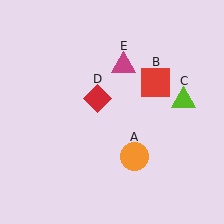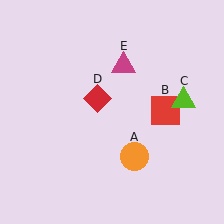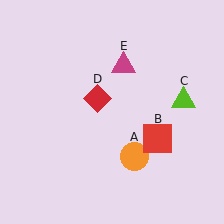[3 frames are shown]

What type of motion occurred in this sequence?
The red square (object B) rotated clockwise around the center of the scene.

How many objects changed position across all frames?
1 object changed position: red square (object B).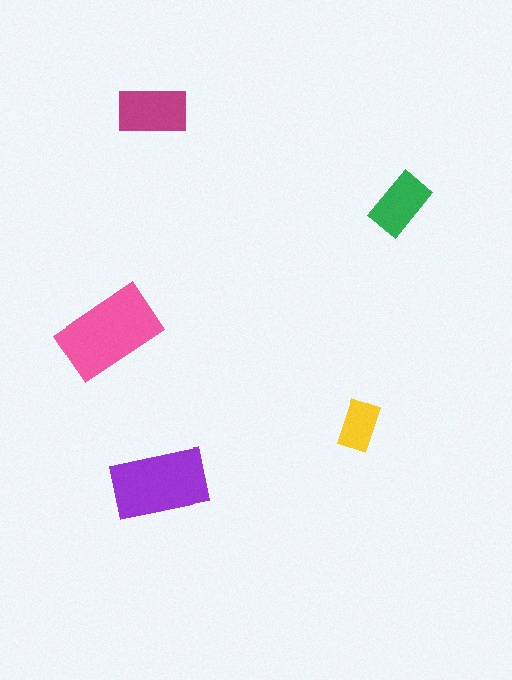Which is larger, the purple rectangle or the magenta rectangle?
The purple one.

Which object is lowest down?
The purple rectangle is bottommost.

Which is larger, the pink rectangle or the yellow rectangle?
The pink one.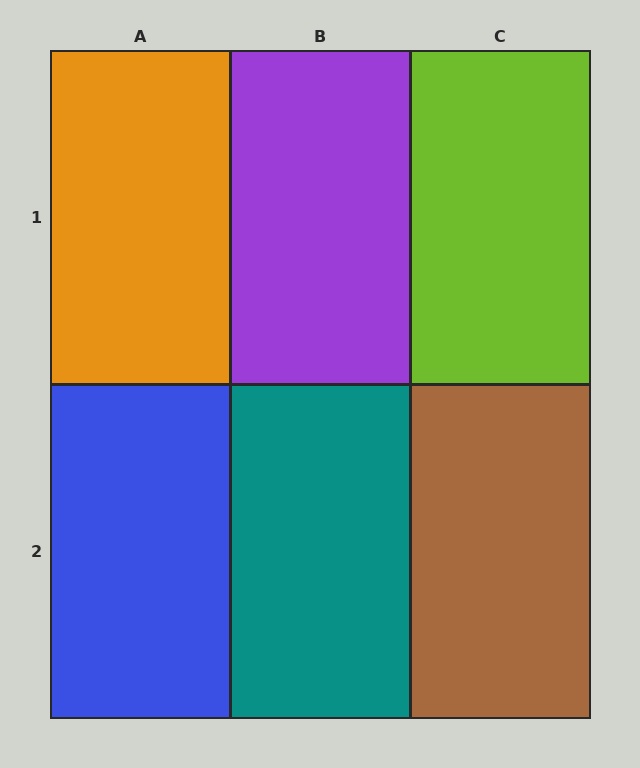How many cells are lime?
1 cell is lime.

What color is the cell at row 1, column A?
Orange.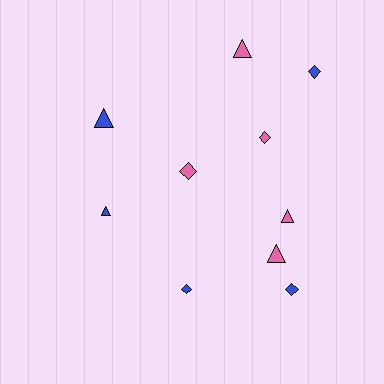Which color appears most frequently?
Blue, with 5 objects.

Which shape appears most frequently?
Triangle, with 5 objects.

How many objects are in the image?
There are 10 objects.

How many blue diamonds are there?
There are 3 blue diamonds.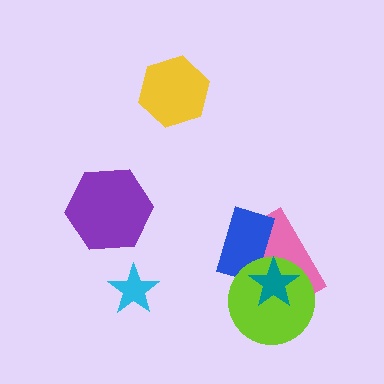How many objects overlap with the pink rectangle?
3 objects overlap with the pink rectangle.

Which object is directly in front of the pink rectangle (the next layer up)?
The blue rectangle is directly in front of the pink rectangle.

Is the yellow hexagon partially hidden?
No, no other shape covers it.